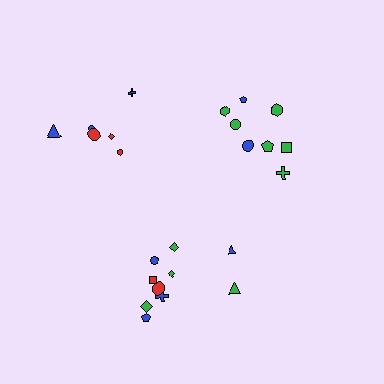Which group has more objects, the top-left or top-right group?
The top-right group.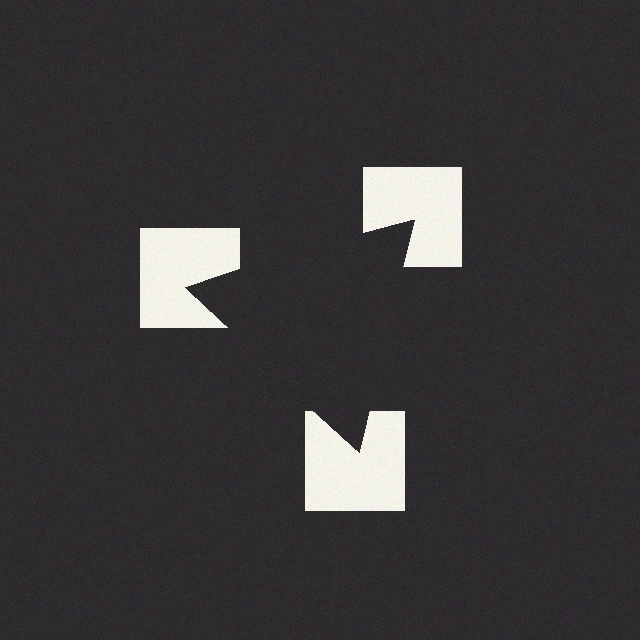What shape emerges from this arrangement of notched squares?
An illusory triangle — its edges are inferred from the aligned wedge cuts in the notched squares, not physically drawn.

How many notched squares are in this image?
There are 3 — one at each vertex of the illusory triangle.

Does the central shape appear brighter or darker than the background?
It typically appears slightly darker than the background, even though no actual brightness change is drawn.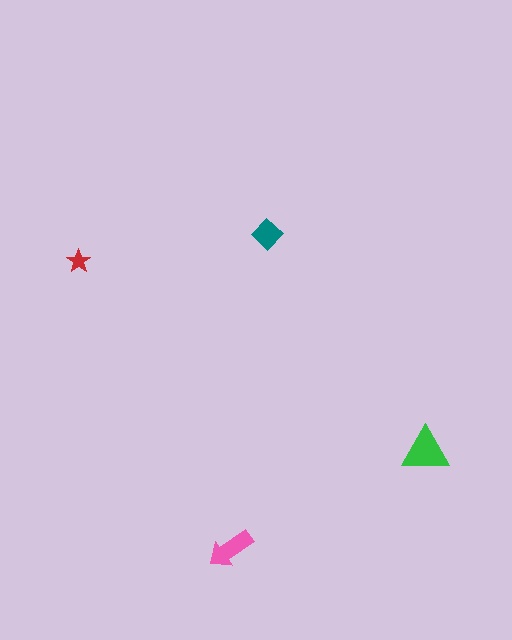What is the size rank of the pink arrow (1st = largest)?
2nd.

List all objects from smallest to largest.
The red star, the teal diamond, the pink arrow, the green triangle.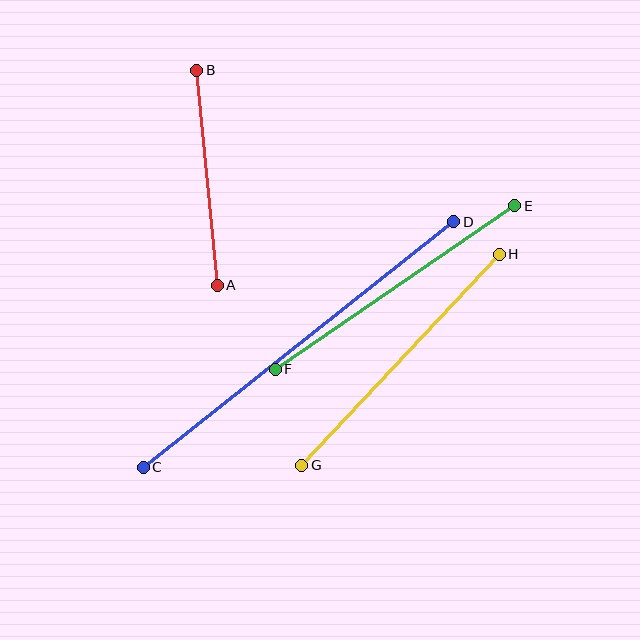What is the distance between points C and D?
The distance is approximately 395 pixels.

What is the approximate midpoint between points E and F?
The midpoint is at approximately (395, 288) pixels.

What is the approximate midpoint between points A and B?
The midpoint is at approximately (207, 178) pixels.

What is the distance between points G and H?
The distance is approximately 289 pixels.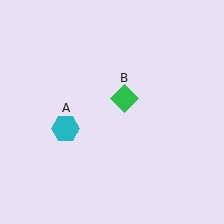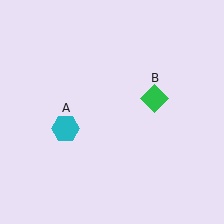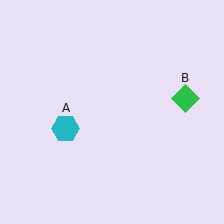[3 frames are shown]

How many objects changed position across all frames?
1 object changed position: green diamond (object B).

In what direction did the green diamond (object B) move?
The green diamond (object B) moved right.